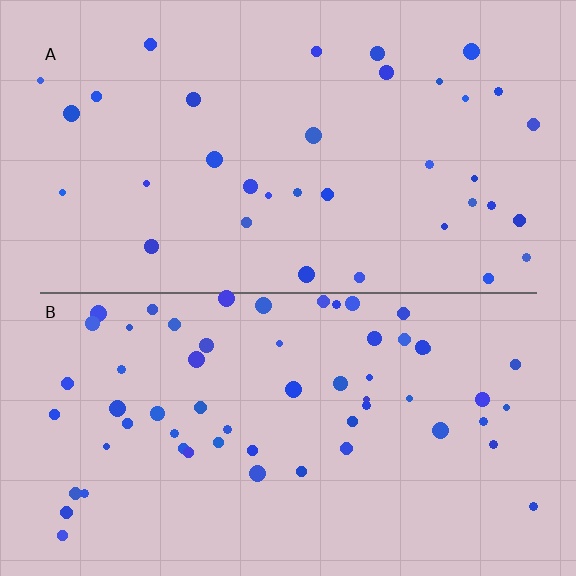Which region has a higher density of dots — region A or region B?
B (the bottom).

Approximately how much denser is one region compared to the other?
Approximately 1.7× — region B over region A.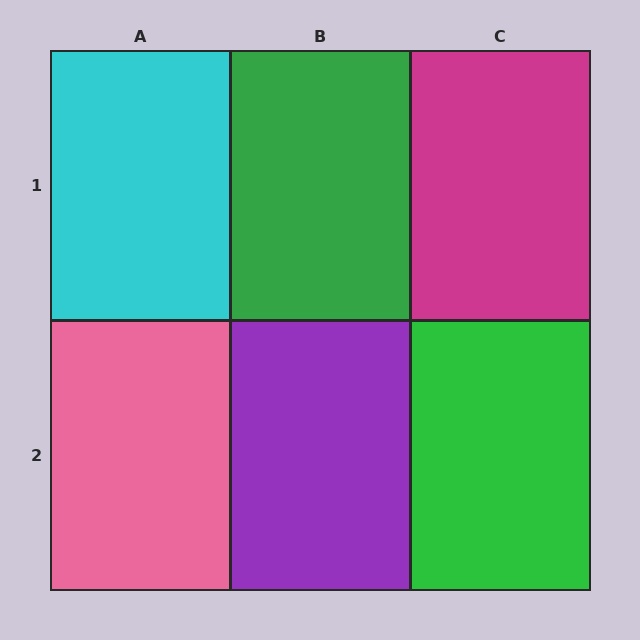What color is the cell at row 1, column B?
Green.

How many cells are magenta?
1 cell is magenta.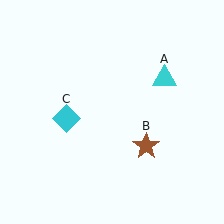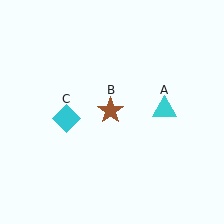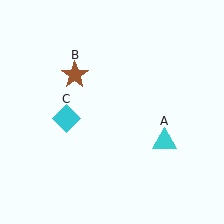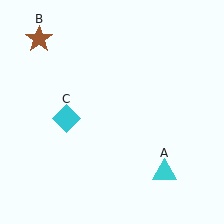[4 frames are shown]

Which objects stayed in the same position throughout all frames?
Cyan diamond (object C) remained stationary.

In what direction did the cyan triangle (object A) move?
The cyan triangle (object A) moved down.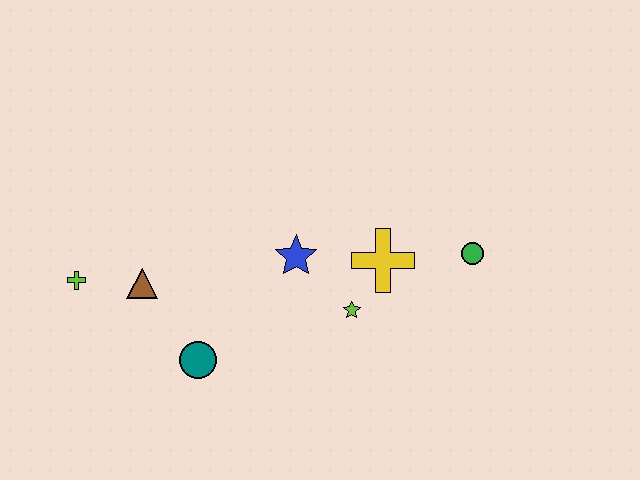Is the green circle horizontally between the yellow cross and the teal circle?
No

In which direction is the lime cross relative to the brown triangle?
The lime cross is to the left of the brown triangle.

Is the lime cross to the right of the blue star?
No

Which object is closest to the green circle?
The yellow cross is closest to the green circle.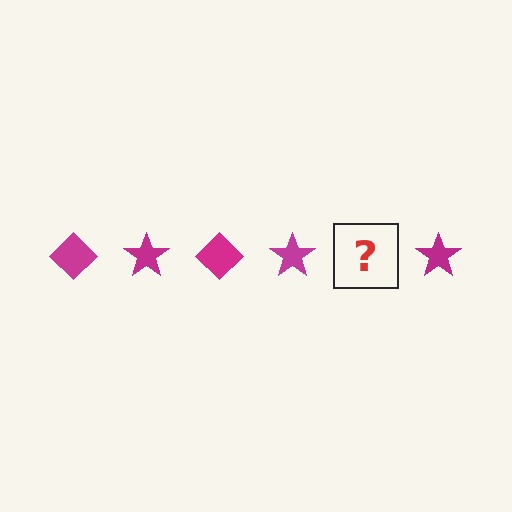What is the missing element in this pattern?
The missing element is a magenta diamond.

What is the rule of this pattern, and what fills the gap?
The rule is that the pattern cycles through diamond, star shapes in magenta. The gap should be filled with a magenta diamond.